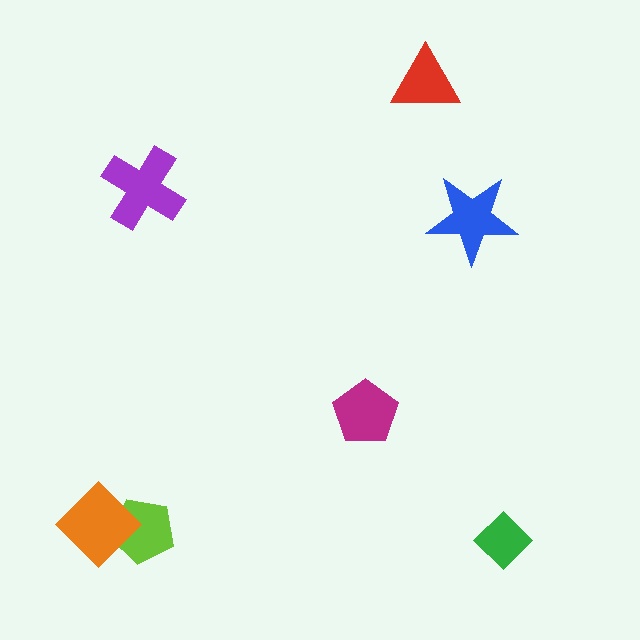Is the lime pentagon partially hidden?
Yes, it is partially covered by another shape.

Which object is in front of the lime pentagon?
The orange diamond is in front of the lime pentagon.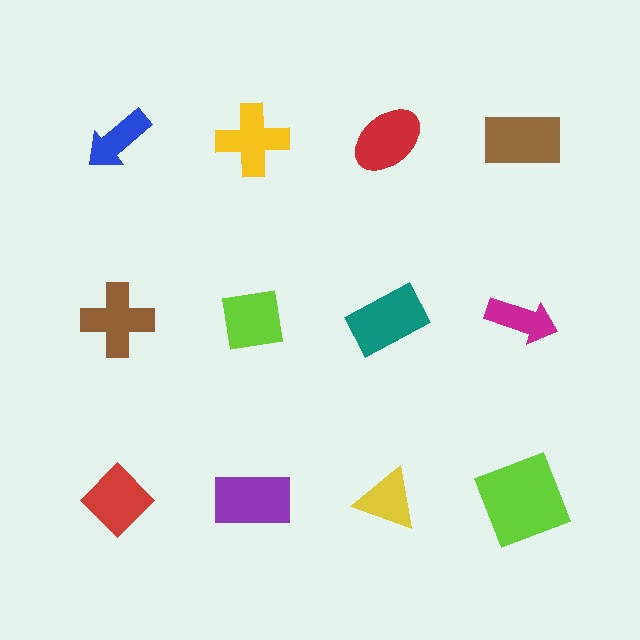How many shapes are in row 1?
4 shapes.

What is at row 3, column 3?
A yellow triangle.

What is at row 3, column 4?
A lime square.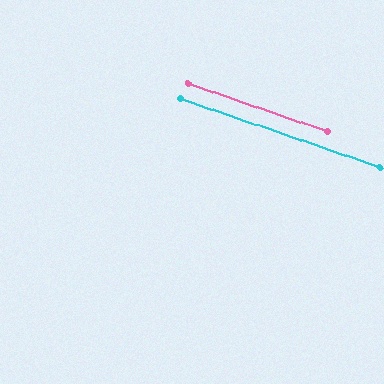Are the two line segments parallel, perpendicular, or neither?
Parallel — their directions differ by only 0.1°.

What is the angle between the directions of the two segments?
Approximately 0 degrees.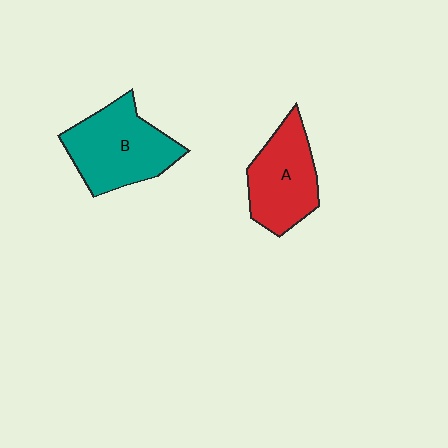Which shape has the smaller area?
Shape A (red).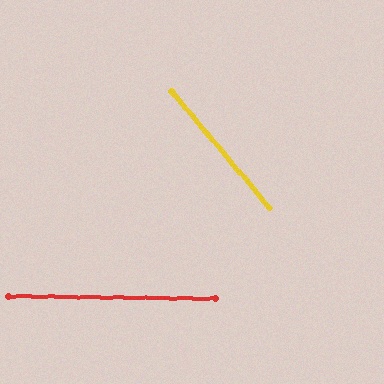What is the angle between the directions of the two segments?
Approximately 49 degrees.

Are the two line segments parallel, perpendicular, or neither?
Neither parallel nor perpendicular — they differ by about 49°.